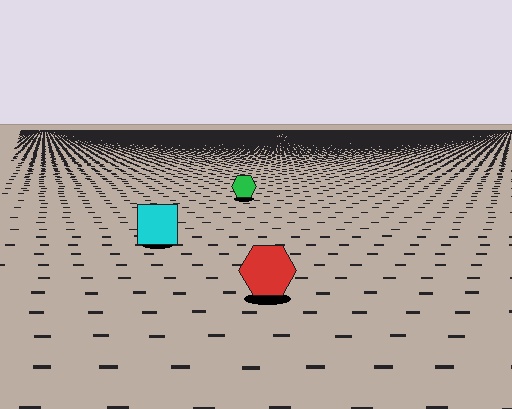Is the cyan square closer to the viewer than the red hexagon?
No. The red hexagon is closer — you can tell from the texture gradient: the ground texture is coarser near it.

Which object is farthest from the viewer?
The green hexagon is farthest from the viewer. It appears smaller and the ground texture around it is denser.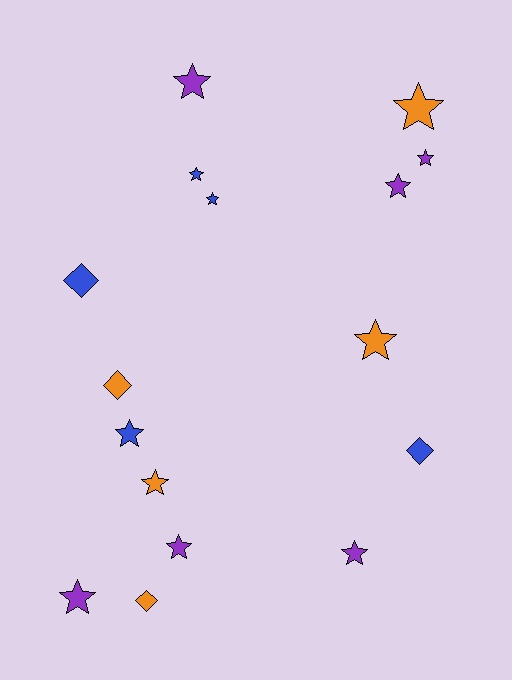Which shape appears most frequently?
Star, with 12 objects.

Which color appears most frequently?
Purple, with 6 objects.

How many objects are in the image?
There are 16 objects.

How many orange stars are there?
There are 3 orange stars.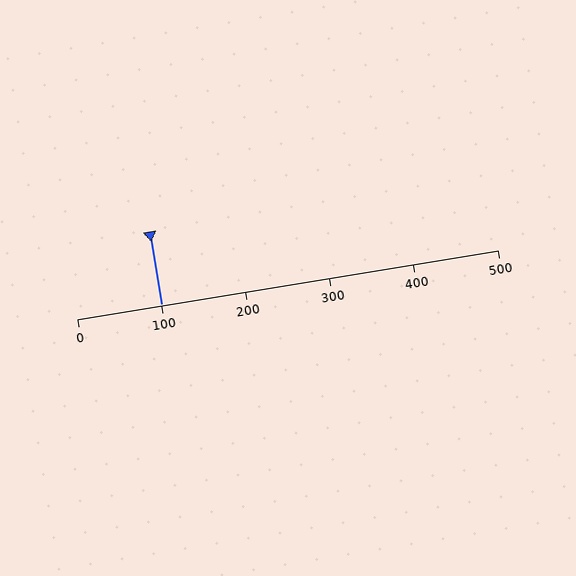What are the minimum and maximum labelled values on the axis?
The axis runs from 0 to 500.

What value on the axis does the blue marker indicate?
The marker indicates approximately 100.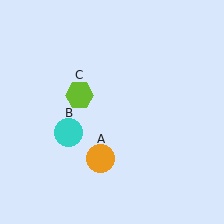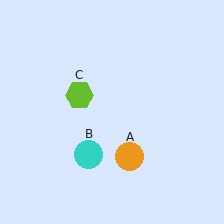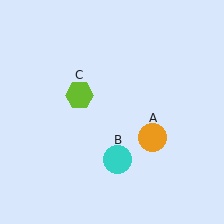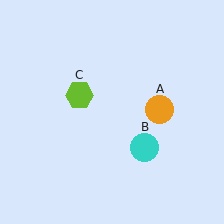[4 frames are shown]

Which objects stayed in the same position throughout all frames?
Lime hexagon (object C) remained stationary.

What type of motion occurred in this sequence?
The orange circle (object A), cyan circle (object B) rotated counterclockwise around the center of the scene.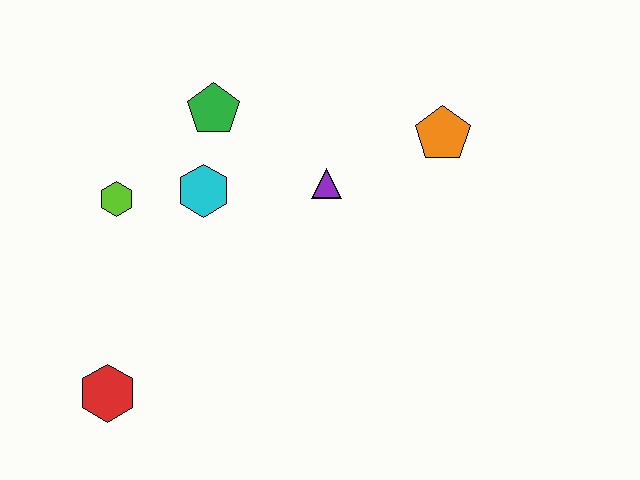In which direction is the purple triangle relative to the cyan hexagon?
The purple triangle is to the right of the cyan hexagon.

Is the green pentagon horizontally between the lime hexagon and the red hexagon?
No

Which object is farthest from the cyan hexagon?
The orange pentagon is farthest from the cyan hexagon.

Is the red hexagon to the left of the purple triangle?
Yes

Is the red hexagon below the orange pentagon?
Yes